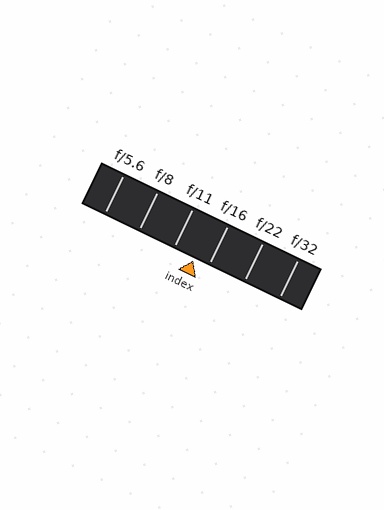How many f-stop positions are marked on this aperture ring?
There are 6 f-stop positions marked.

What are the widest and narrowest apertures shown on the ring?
The widest aperture shown is f/5.6 and the narrowest is f/32.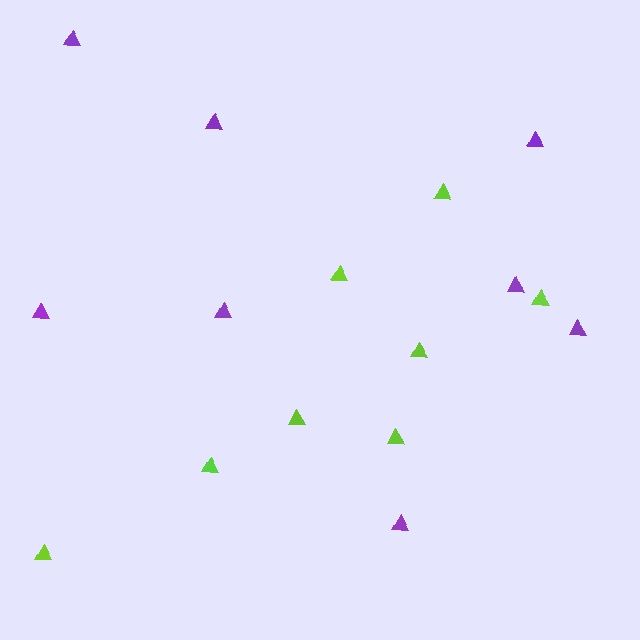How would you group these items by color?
There are 2 groups: one group of purple triangles (8) and one group of lime triangles (8).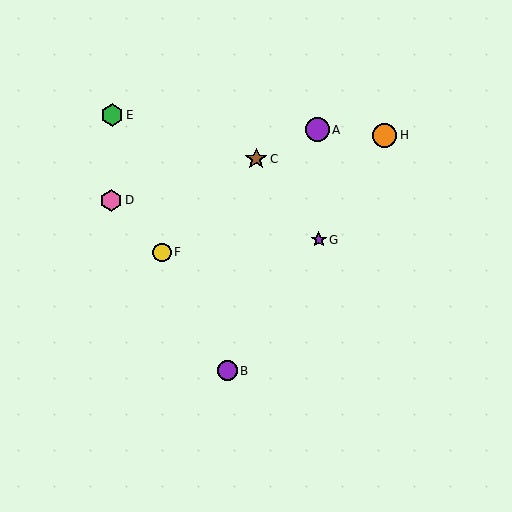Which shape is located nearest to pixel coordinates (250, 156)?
The brown star (labeled C) at (256, 159) is nearest to that location.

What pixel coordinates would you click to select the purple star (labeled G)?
Click at (319, 240) to select the purple star G.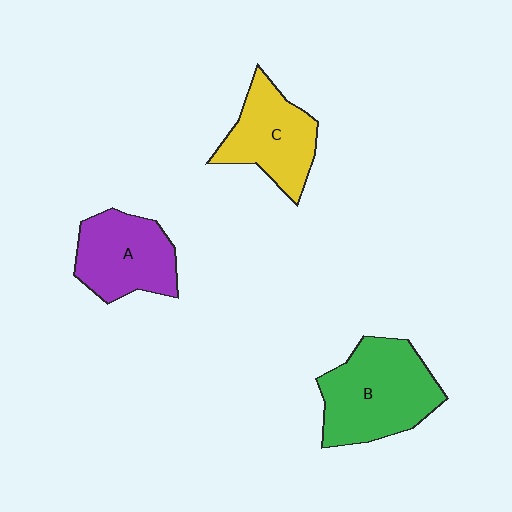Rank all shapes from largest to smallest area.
From largest to smallest: B (green), A (purple), C (yellow).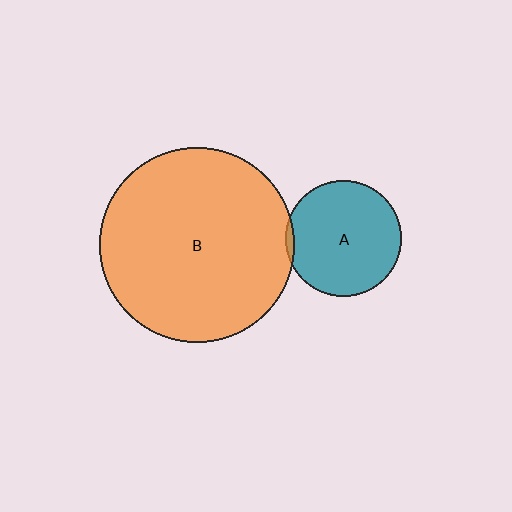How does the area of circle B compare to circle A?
Approximately 2.8 times.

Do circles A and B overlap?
Yes.